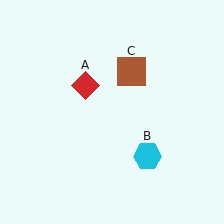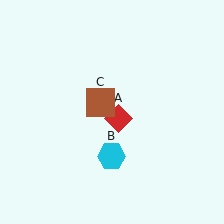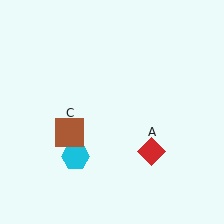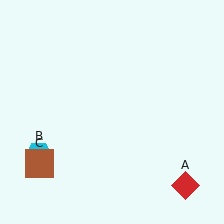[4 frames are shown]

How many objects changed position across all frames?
3 objects changed position: red diamond (object A), cyan hexagon (object B), brown square (object C).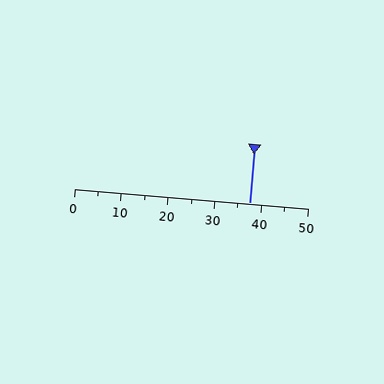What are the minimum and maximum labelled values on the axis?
The axis runs from 0 to 50.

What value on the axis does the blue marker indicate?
The marker indicates approximately 37.5.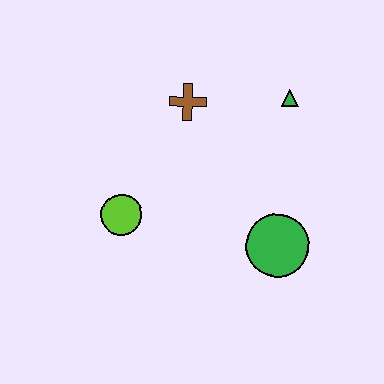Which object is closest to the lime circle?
The brown cross is closest to the lime circle.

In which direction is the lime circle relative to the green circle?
The lime circle is to the left of the green circle.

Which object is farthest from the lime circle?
The green triangle is farthest from the lime circle.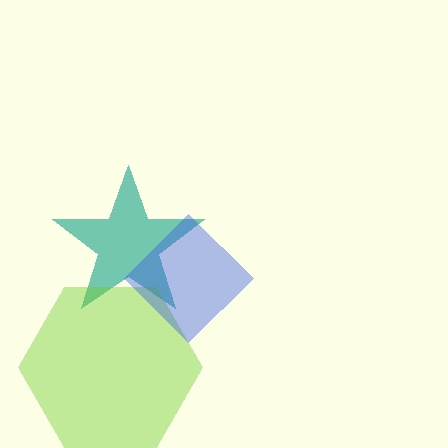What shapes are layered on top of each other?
The layered shapes are: a teal star, a lime hexagon, a blue diamond.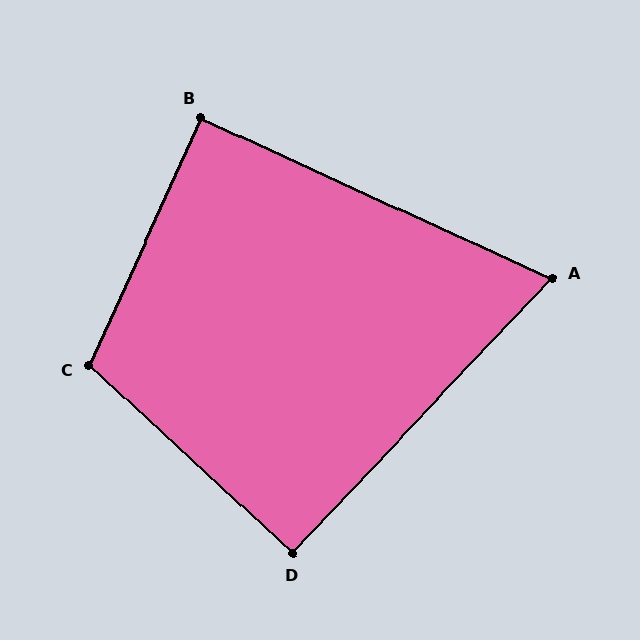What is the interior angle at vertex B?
Approximately 89 degrees (approximately right).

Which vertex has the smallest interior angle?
A, at approximately 71 degrees.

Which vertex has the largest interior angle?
C, at approximately 109 degrees.